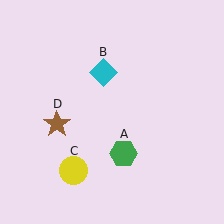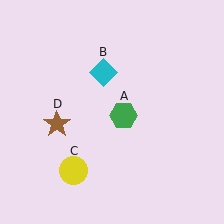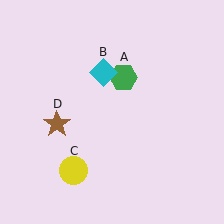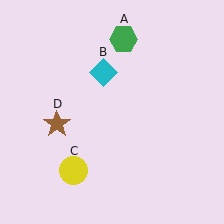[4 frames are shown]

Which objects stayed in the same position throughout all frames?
Cyan diamond (object B) and yellow circle (object C) and brown star (object D) remained stationary.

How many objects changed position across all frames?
1 object changed position: green hexagon (object A).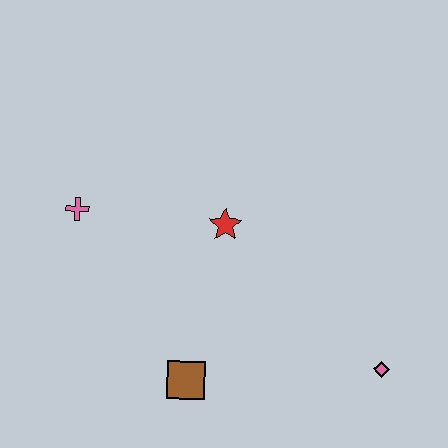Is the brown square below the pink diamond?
Yes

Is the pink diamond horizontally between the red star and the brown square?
No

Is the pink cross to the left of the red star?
Yes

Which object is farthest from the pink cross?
The pink diamond is farthest from the pink cross.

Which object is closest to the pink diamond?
The brown square is closest to the pink diamond.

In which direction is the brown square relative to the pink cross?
The brown square is below the pink cross.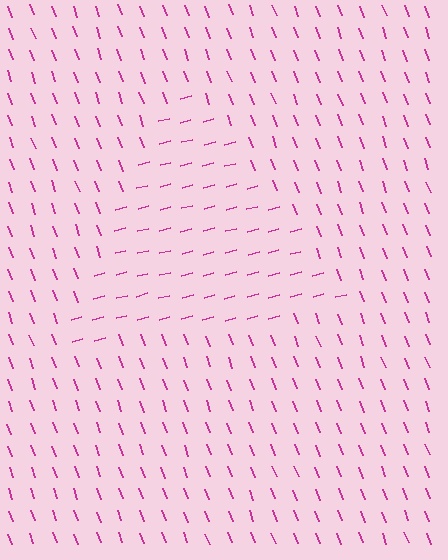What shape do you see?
I see a triangle.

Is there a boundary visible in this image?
Yes, there is a texture boundary formed by a change in line orientation.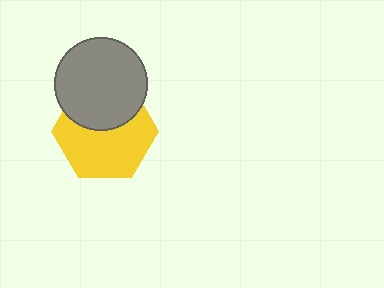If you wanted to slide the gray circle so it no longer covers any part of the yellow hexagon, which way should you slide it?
Slide it up — that is the most direct way to separate the two shapes.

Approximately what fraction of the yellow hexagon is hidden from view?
Roughly 39% of the yellow hexagon is hidden behind the gray circle.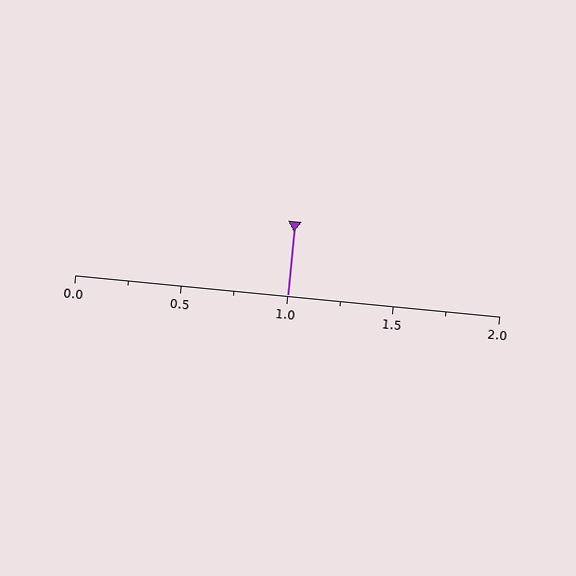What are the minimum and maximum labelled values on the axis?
The axis runs from 0.0 to 2.0.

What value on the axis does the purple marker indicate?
The marker indicates approximately 1.